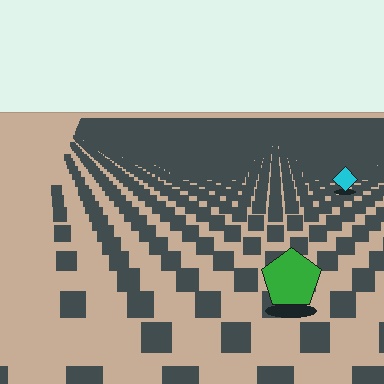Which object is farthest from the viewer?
The cyan diamond is farthest from the viewer. It appears smaller and the ground texture around it is denser.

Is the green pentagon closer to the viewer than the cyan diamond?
Yes. The green pentagon is closer — you can tell from the texture gradient: the ground texture is coarser near it.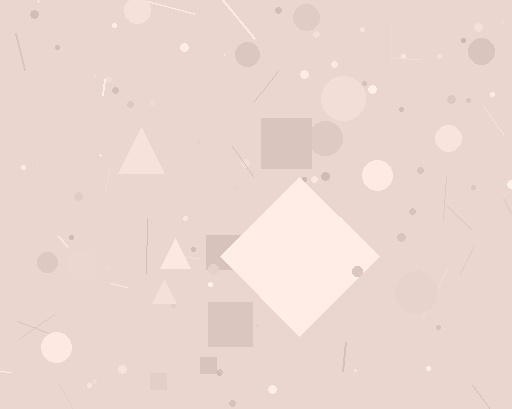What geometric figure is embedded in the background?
A diamond is embedded in the background.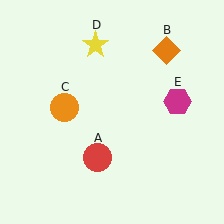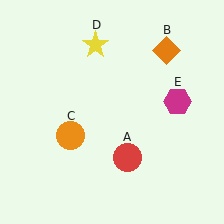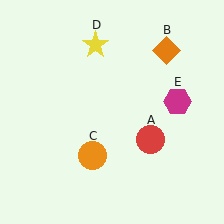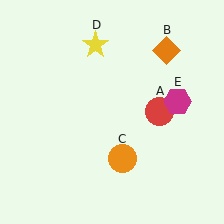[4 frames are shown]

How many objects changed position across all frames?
2 objects changed position: red circle (object A), orange circle (object C).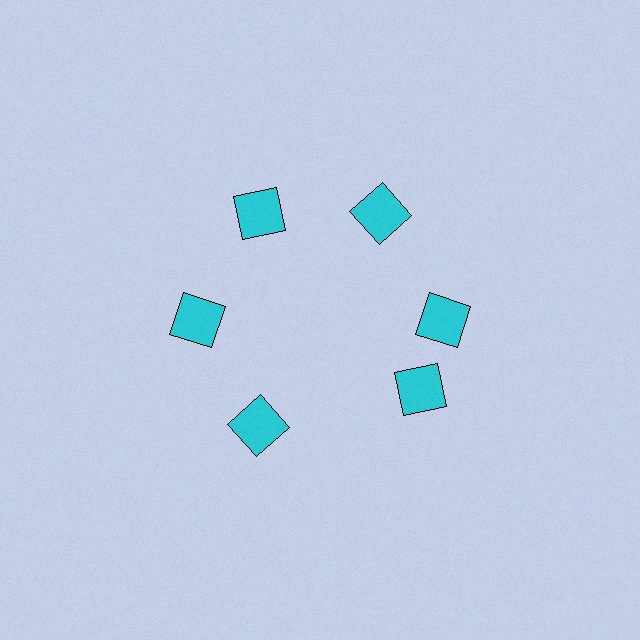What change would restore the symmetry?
The symmetry would be restored by rotating it back into even spacing with its neighbors so that all 6 squares sit at equal angles and equal distance from the center.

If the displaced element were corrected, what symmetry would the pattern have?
It would have 6-fold rotational symmetry — the pattern would map onto itself every 60 degrees.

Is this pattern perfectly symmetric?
No. The 6 cyan squares are arranged in a ring, but one element near the 5 o'clock position is rotated out of alignment along the ring, breaking the 6-fold rotational symmetry.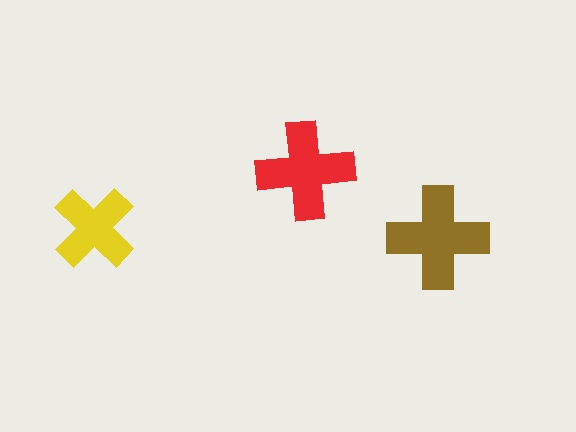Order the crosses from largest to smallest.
the brown one, the red one, the yellow one.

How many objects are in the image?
There are 3 objects in the image.